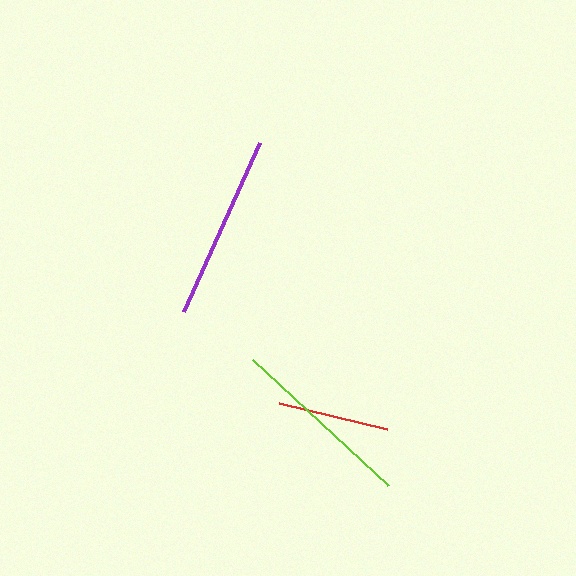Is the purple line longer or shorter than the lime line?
The purple line is longer than the lime line.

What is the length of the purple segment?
The purple segment is approximately 186 pixels long.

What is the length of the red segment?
The red segment is approximately 111 pixels long.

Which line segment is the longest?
The purple line is the longest at approximately 186 pixels.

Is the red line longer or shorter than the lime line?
The lime line is longer than the red line.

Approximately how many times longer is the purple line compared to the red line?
The purple line is approximately 1.7 times the length of the red line.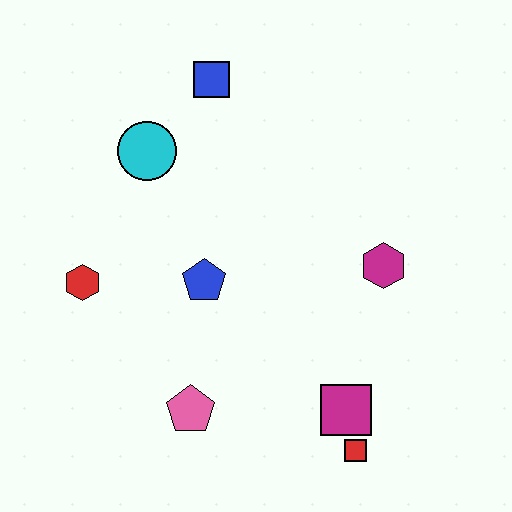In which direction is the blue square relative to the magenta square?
The blue square is above the magenta square.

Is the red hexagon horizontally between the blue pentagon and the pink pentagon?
No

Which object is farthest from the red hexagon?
The red square is farthest from the red hexagon.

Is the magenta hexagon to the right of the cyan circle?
Yes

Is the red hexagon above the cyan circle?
No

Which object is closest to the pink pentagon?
The blue pentagon is closest to the pink pentagon.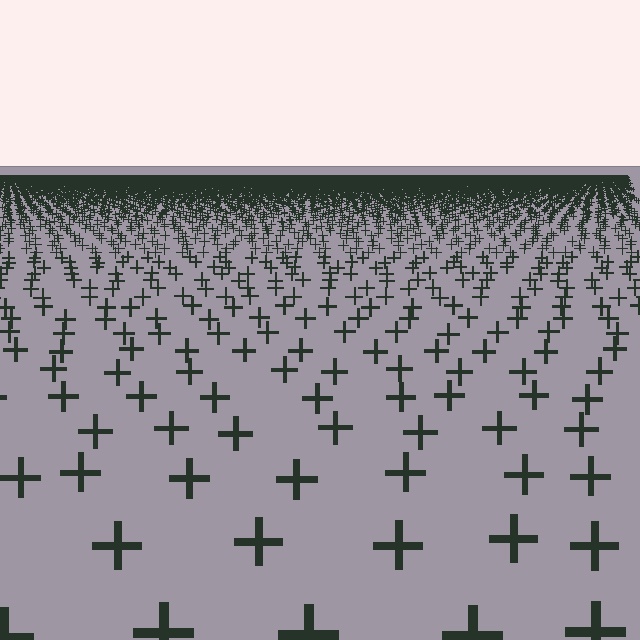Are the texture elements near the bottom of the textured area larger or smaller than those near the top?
Larger. Near the bottom, elements are closer to the viewer and appear at a bigger on-screen size.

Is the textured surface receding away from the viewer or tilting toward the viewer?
The surface is receding away from the viewer. Texture elements get smaller and denser toward the top.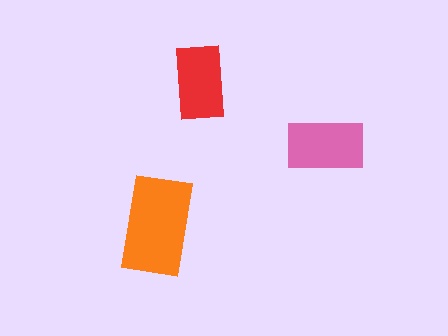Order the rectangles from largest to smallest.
the orange one, the pink one, the red one.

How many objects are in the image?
There are 3 objects in the image.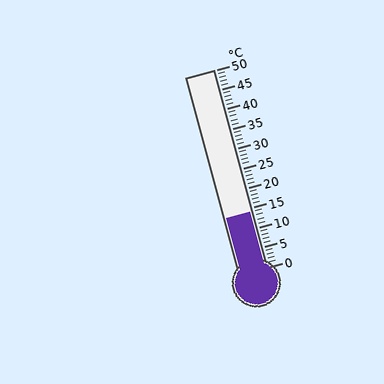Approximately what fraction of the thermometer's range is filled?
The thermometer is filled to approximately 30% of its range.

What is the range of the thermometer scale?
The thermometer scale ranges from 0°C to 50°C.